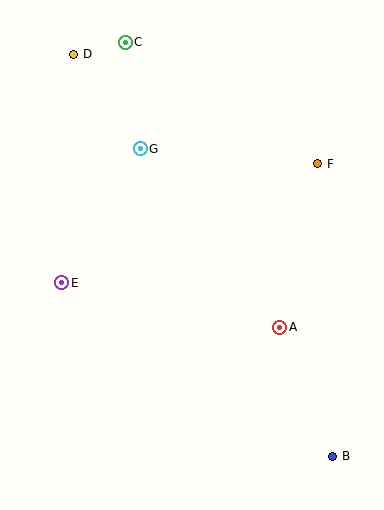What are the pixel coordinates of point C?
Point C is at (125, 42).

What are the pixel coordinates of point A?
Point A is at (280, 327).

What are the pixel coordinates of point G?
Point G is at (140, 149).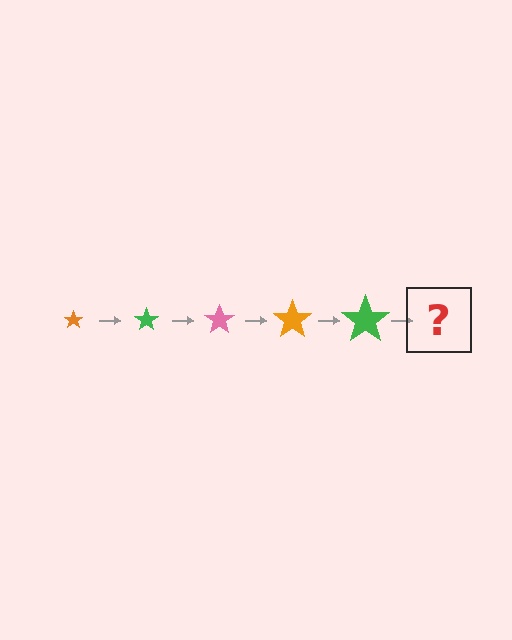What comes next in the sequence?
The next element should be a pink star, larger than the previous one.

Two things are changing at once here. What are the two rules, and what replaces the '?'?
The two rules are that the star grows larger each step and the color cycles through orange, green, and pink. The '?' should be a pink star, larger than the previous one.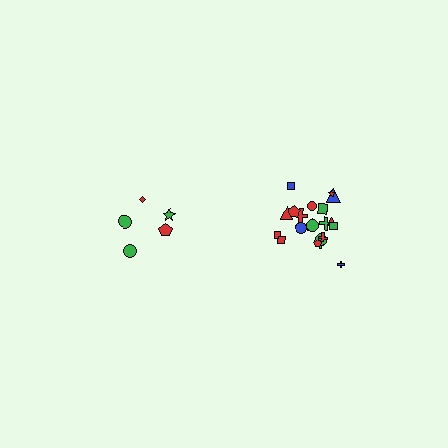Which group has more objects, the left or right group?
The right group.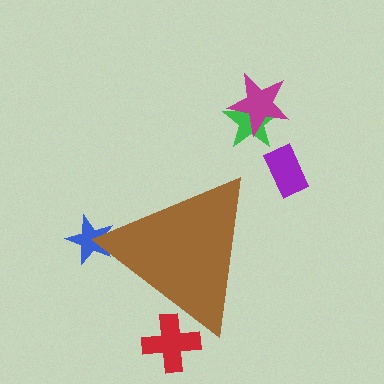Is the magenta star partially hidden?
No, the magenta star is fully visible.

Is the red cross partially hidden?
Yes, the red cross is partially hidden behind the brown triangle.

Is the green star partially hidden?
No, the green star is fully visible.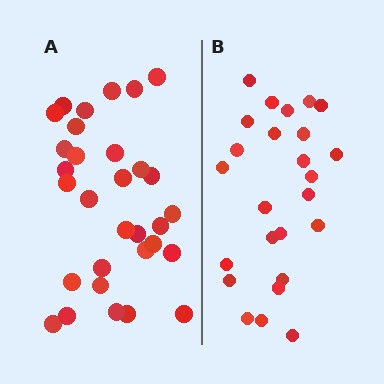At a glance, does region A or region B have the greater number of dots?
Region A (the left region) has more dots.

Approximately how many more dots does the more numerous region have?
Region A has about 6 more dots than region B.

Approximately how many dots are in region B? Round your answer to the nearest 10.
About 20 dots. (The exact count is 25, which rounds to 20.)